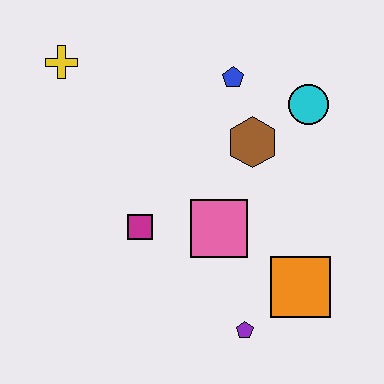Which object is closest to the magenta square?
The pink square is closest to the magenta square.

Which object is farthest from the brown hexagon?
The yellow cross is farthest from the brown hexagon.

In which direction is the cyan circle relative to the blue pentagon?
The cyan circle is to the right of the blue pentagon.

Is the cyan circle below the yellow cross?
Yes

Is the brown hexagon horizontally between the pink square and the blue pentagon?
No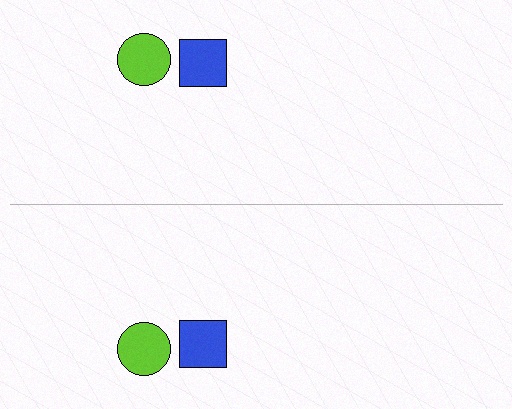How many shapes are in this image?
There are 4 shapes in this image.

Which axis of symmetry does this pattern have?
The pattern has a horizontal axis of symmetry running through the center of the image.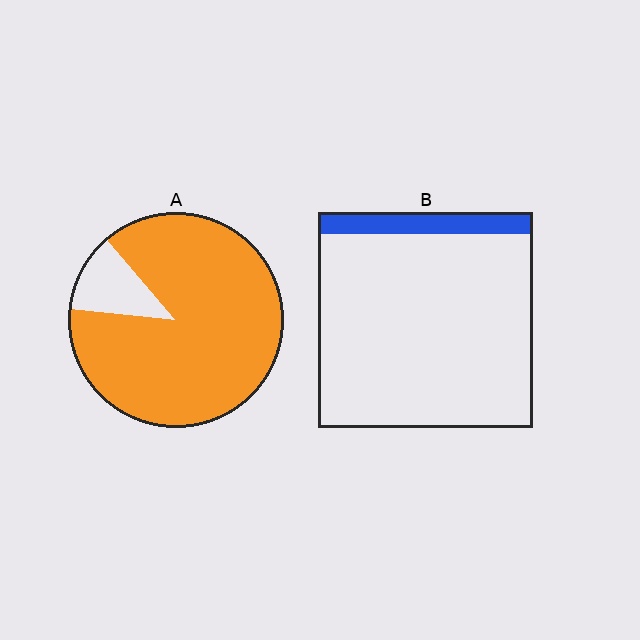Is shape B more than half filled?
No.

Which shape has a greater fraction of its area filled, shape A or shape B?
Shape A.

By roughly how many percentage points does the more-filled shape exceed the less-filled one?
By roughly 80 percentage points (A over B).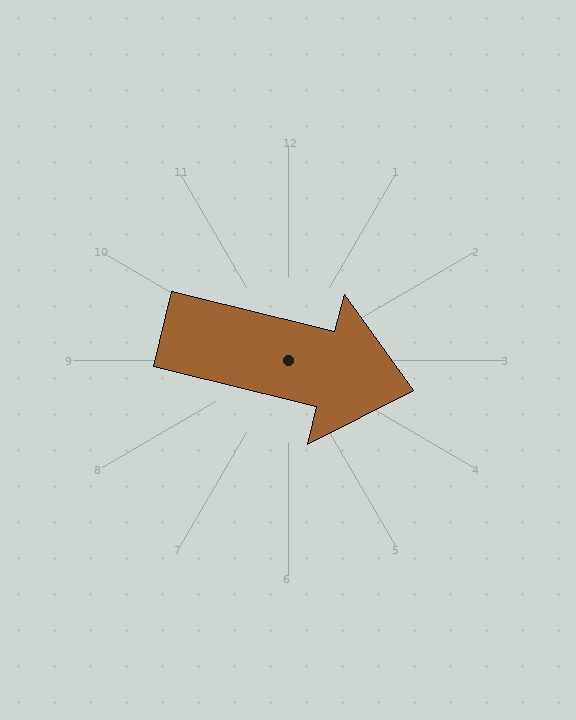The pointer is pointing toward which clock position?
Roughly 3 o'clock.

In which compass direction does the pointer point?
East.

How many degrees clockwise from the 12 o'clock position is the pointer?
Approximately 104 degrees.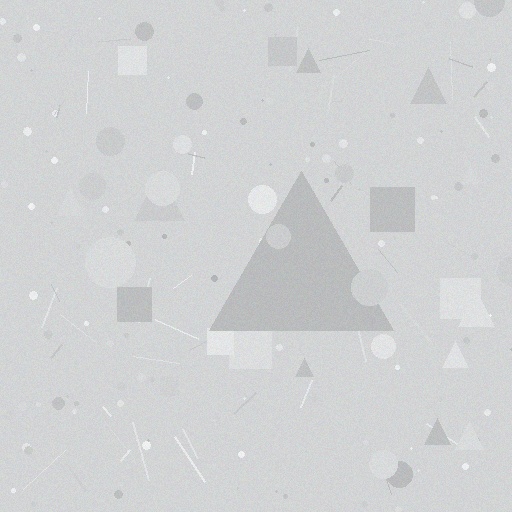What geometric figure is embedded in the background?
A triangle is embedded in the background.